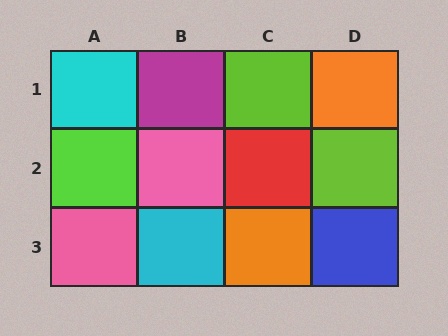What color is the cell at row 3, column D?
Blue.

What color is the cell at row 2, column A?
Lime.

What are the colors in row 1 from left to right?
Cyan, magenta, lime, orange.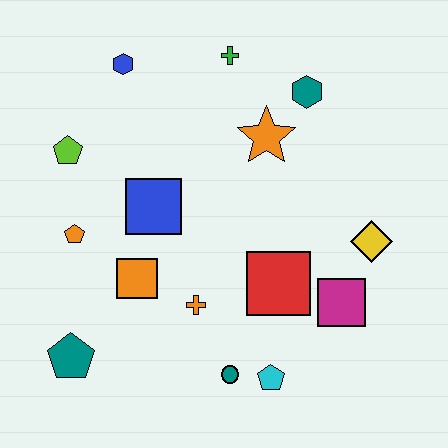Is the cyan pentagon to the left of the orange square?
No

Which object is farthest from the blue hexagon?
The cyan pentagon is farthest from the blue hexagon.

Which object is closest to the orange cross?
The orange square is closest to the orange cross.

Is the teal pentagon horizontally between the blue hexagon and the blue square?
No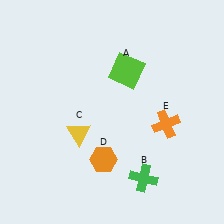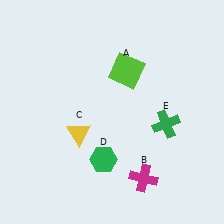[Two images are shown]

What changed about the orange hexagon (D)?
In Image 1, D is orange. In Image 2, it changed to green.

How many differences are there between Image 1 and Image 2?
There are 3 differences between the two images.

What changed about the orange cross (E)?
In Image 1, E is orange. In Image 2, it changed to green.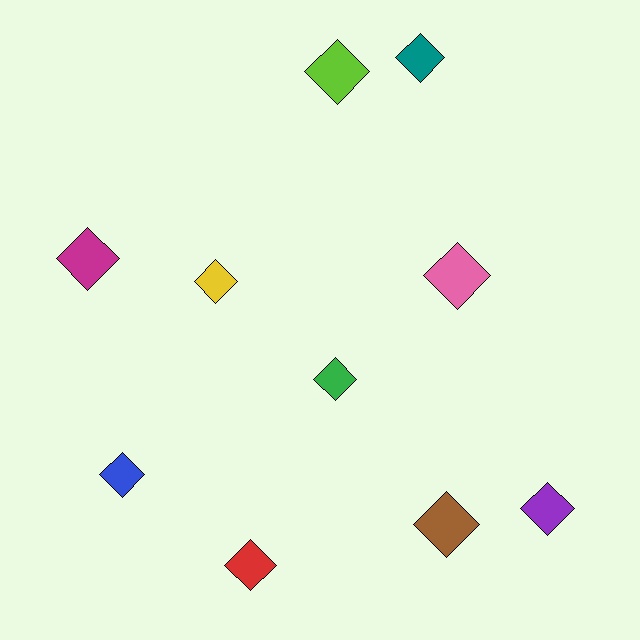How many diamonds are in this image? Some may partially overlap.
There are 10 diamonds.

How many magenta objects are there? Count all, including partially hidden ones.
There is 1 magenta object.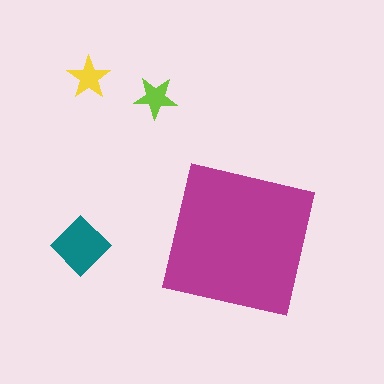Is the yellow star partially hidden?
No, the yellow star is fully visible.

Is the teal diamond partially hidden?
No, the teal diamond is fully visible.